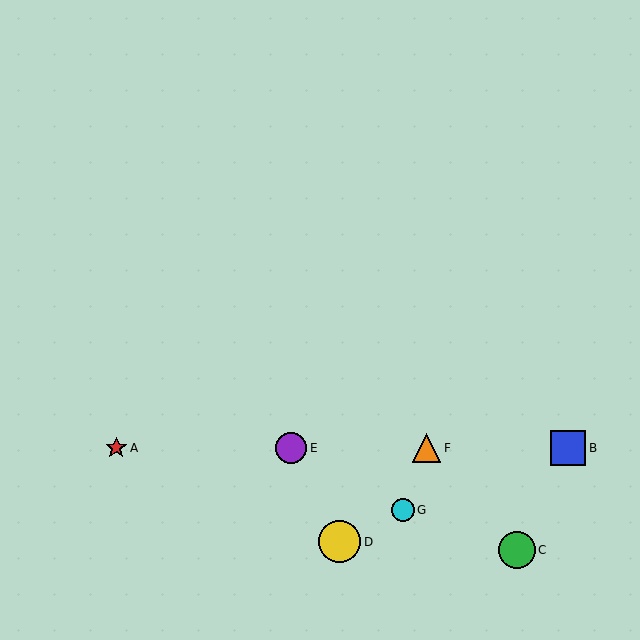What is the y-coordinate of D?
Object D is at y≈542.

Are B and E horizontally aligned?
Yes, both are at y≈448.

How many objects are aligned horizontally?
4 objects (A, B, E, F) are aligned horizontally.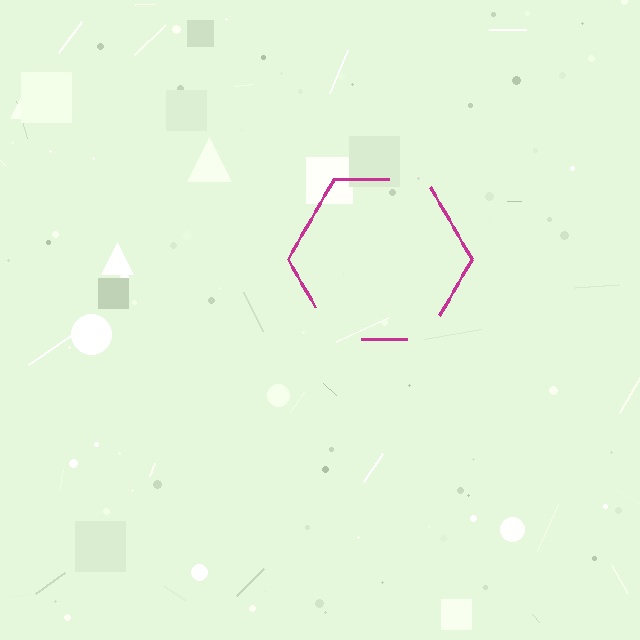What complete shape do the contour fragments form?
The contour fragments form a hexagon.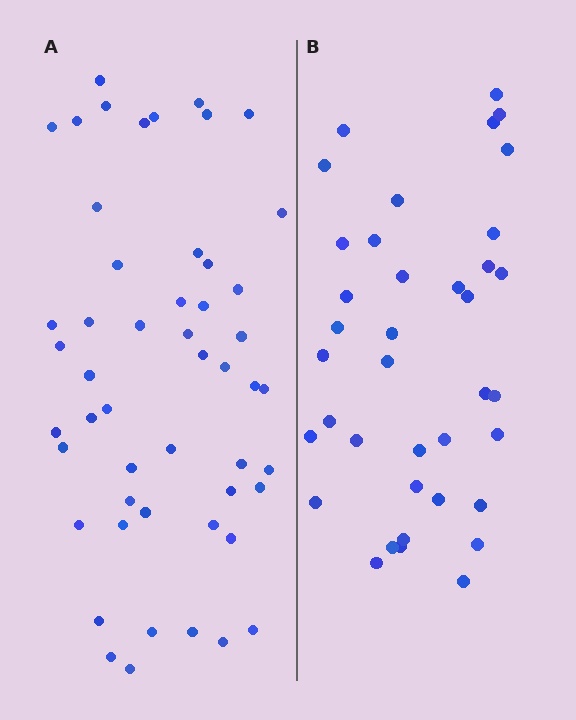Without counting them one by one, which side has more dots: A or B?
Region A (the left region) has more dots.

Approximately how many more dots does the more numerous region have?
Region A has approximately 15 more dots than region B.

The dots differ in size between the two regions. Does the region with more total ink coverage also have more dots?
No. Region B has more total ink coverage because its dots are larger, but region A actually contains more individual dots. Total area can be misleading — the number of items is what matters here.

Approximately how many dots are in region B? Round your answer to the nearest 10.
About 40 dots. (The exact count is 38, which rounds to 40.)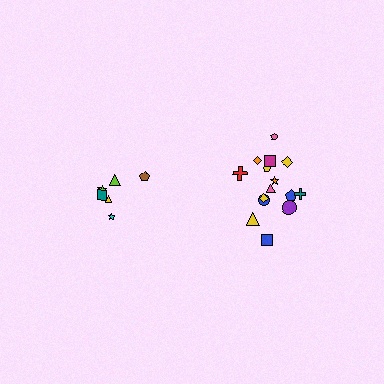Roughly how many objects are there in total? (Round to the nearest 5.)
Roughly 20 objects in total.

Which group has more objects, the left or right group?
The right group.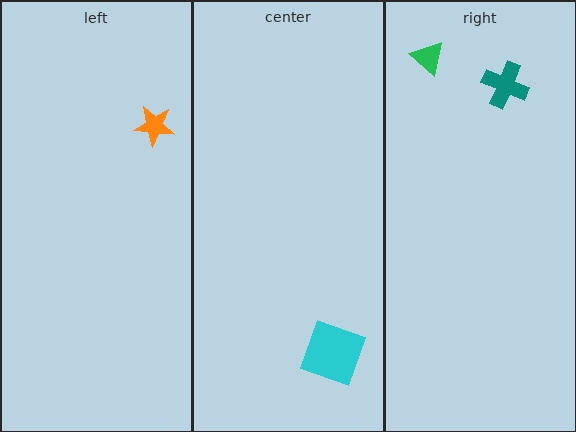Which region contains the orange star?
The left region.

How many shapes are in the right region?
2.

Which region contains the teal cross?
The right region.